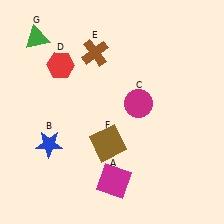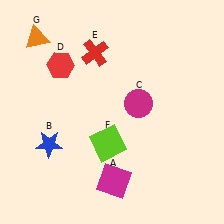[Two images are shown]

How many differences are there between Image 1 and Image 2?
There are 3 differences between the two images.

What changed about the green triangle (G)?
In Image 1, G is green. In Image 2, it changed to orange.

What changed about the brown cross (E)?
In Image 1, E is brown. In Image 2, it changed to red.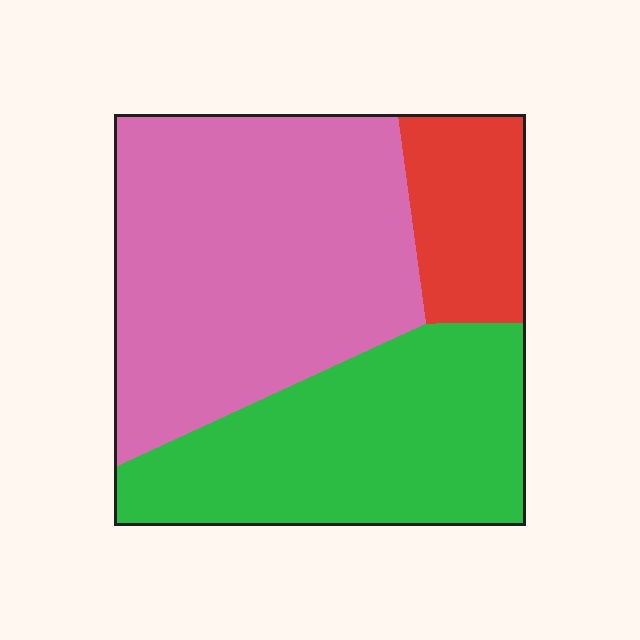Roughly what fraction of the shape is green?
Green takes up about three eighths (3/8) of the shape.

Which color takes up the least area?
Red, at roughly 15%.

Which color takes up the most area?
Pink, at roughly 50%.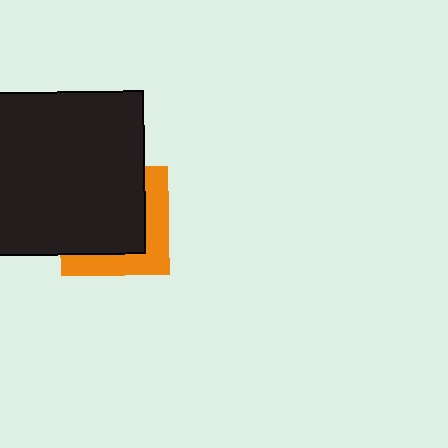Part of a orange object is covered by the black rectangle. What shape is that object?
It is a square.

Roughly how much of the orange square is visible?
A small part of it is visible (roughly 36%).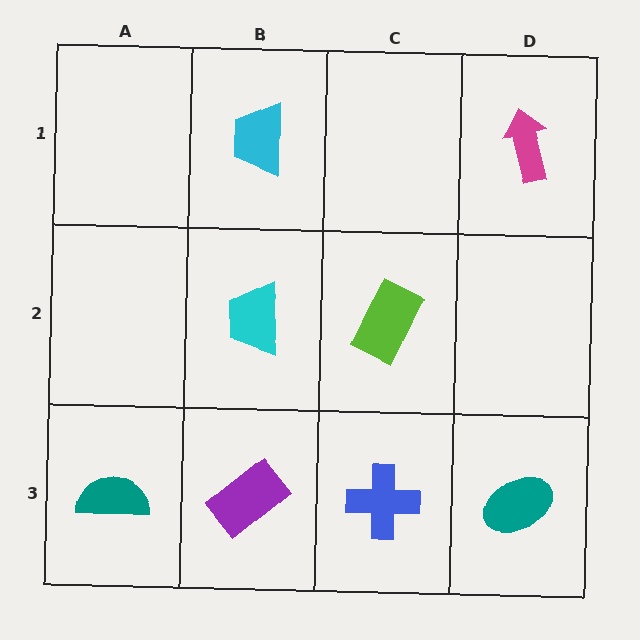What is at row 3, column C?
A blue cross.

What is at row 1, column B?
A cyan trapezoid.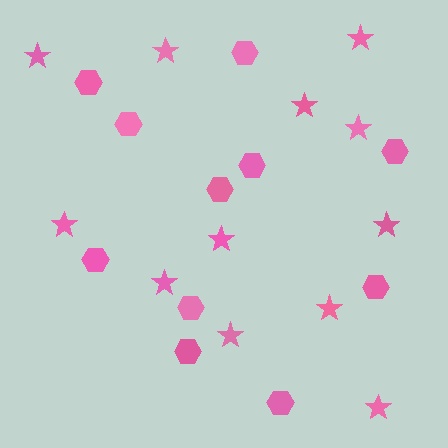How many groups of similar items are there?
There are 2 groups: one group of stars (12) and one group of hexagons (11).